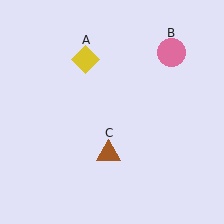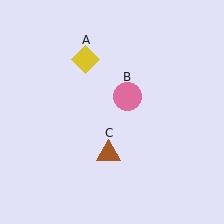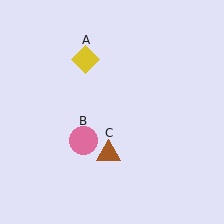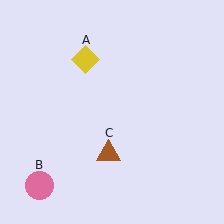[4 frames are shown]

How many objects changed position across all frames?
1 object changed position: pink circle (object B).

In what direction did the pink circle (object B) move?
The pink circle (object B) moved down and to the left.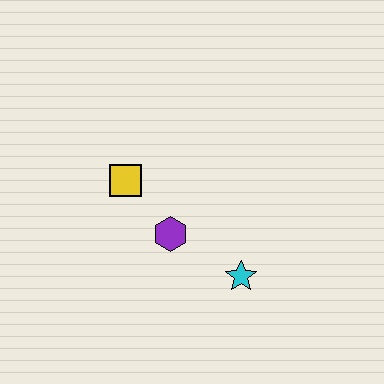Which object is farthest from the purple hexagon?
The cyan star is farthest from the purple hexagon.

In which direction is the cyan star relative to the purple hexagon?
The cyan star is to the right of the purple hexagon.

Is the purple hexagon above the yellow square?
No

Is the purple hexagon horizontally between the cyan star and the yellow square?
Yes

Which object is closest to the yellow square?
The purple hexagon is closest to the yellow square.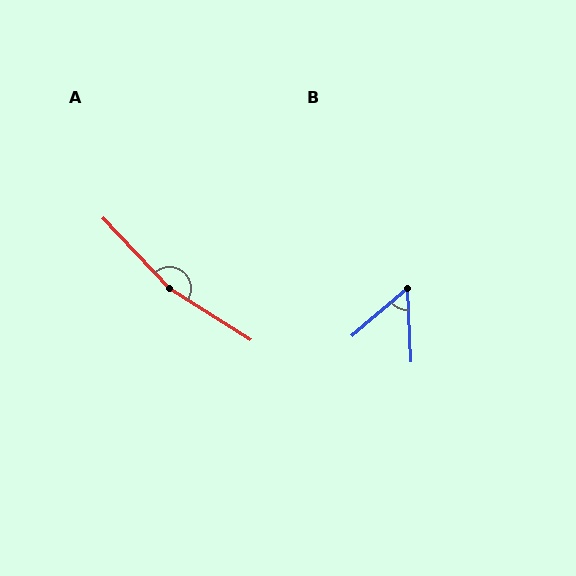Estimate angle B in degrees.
Approximately 52 degrees.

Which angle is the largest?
A, at approximately 166 degrees.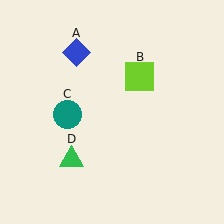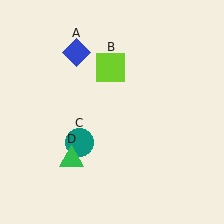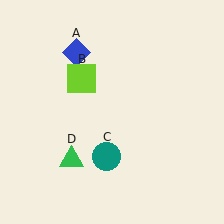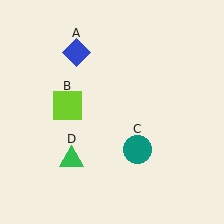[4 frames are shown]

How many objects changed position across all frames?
2 objects changed position: lime square (object B), teal circle (object C).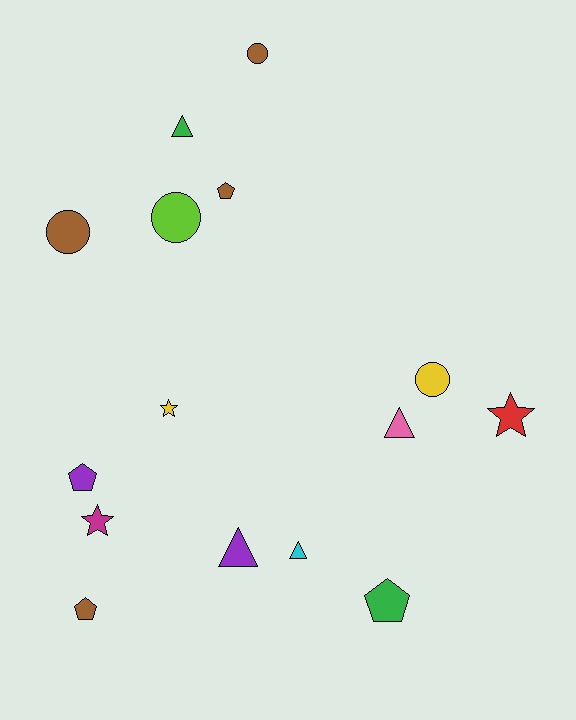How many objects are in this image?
There are 15 objects.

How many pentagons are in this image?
There are 4 pentagons.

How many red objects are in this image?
There is 1 red object.